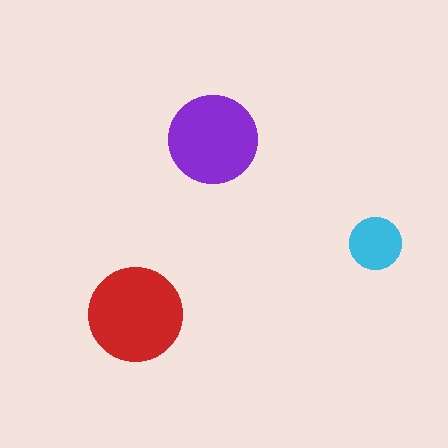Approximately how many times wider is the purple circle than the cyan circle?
About 1.5 times wider.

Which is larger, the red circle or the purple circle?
The red one.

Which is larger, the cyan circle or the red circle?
The red one.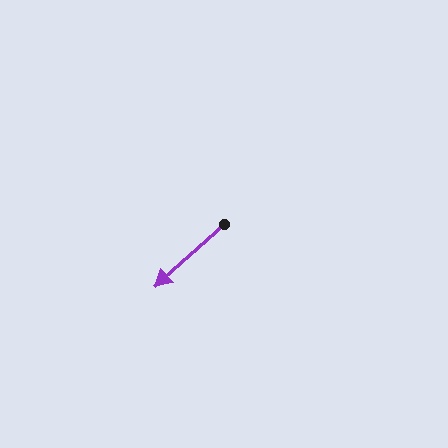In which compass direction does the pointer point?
Southwest.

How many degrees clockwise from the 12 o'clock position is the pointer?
Approximately 228 degrees.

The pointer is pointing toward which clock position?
Roughly 8 o'clock.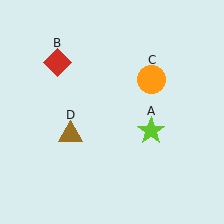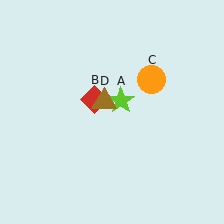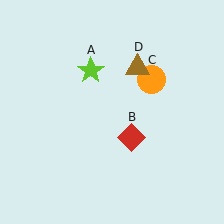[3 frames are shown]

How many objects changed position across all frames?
3 objects changed position: lime star (object A), red diamond (object B), brown triangle (object D).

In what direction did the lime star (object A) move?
The lime star (object A) moved up and to the left.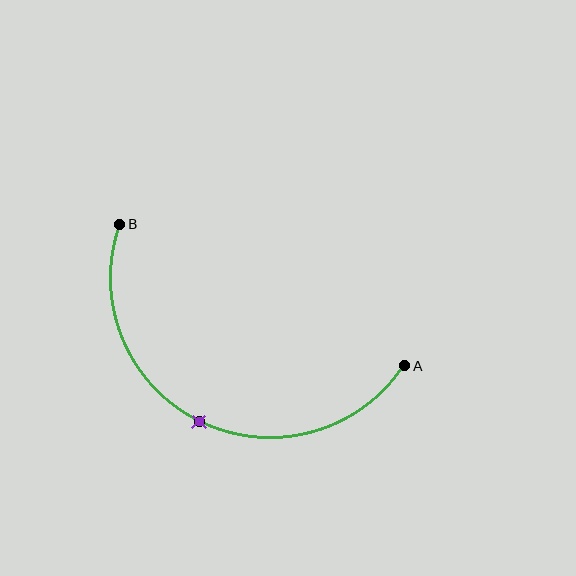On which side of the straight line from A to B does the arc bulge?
The arc bulges below the straight line connecting A and B.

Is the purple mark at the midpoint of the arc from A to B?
Yes. The purple mark lies on the arc at equal arc-length from both A and B — it is the arc midpoint.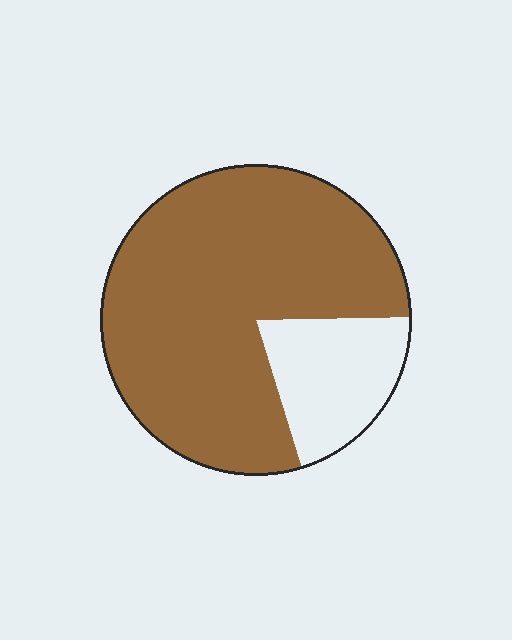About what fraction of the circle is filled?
About four fifths (4/5).